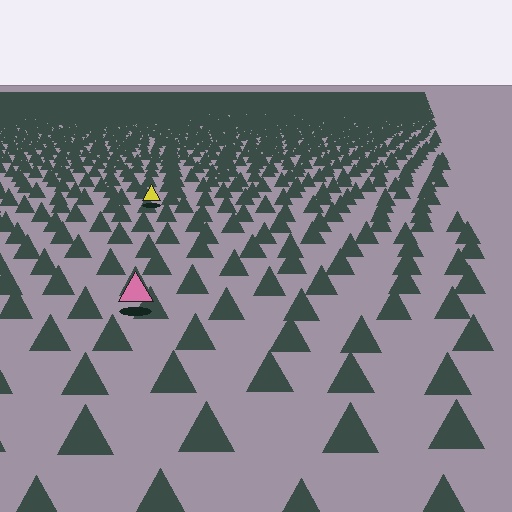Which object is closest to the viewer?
The pink triangle is closest. The texture marks near it are larger and more spread out.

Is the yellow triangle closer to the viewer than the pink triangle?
No. The pink triangle is closer — you can tell from the texture gradient: the ground texture is coarser near it.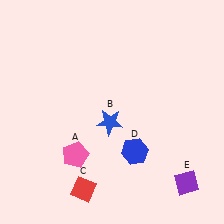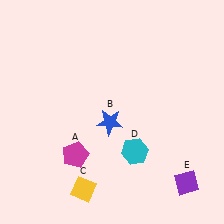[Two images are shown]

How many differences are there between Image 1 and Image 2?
There are 3 differences between the two images.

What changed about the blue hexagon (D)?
In Image 1, D is blue. In Image 2, it changed to cyan.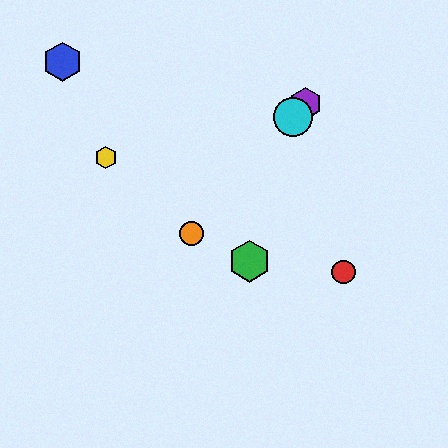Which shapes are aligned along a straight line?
The purple hexagon, the orange circle, the cyan circle are aligned along a straight line.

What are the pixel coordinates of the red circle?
The red circle is at (343, 272).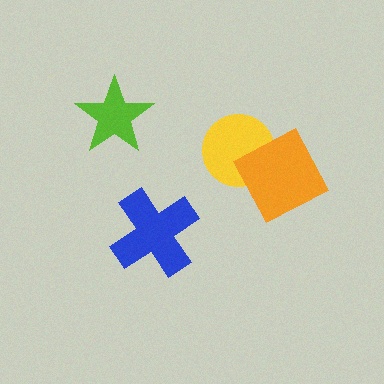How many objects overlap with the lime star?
0 objects overlap with the lime star.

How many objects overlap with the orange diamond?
1 object overlaps with the orange diamond.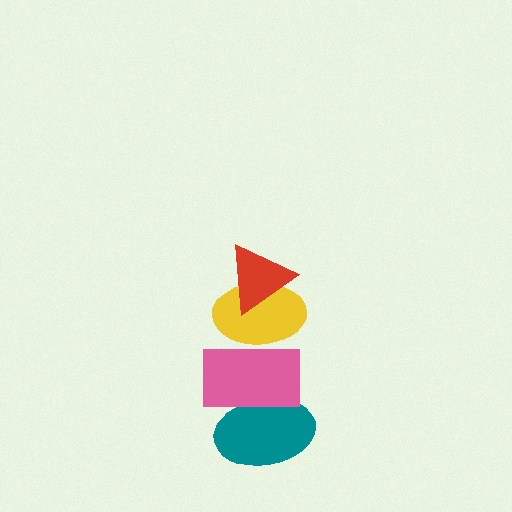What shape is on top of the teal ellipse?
The pink rectangle is on top of the teal ellipse.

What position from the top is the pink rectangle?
The pink rectangle is 3rd from the top.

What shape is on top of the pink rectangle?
The yellow ellipse is on top of the pink rectangle.